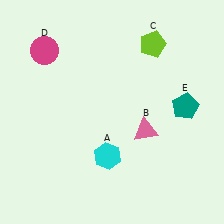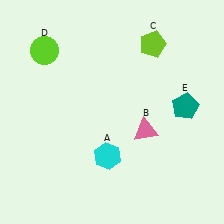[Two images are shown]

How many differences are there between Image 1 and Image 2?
There is 1 difference between the two images.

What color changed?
The circle (D) changed from magenta in Image 1 to lime in Image 2.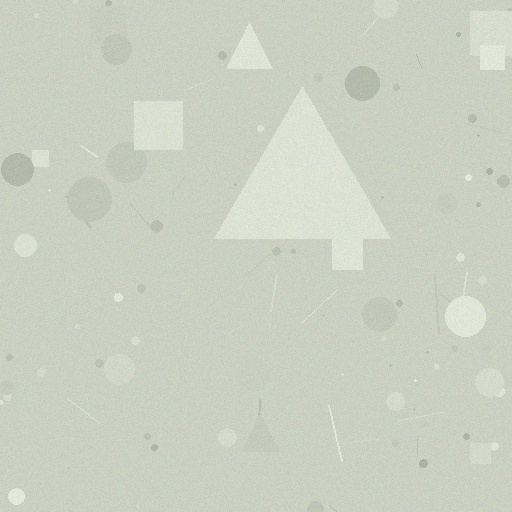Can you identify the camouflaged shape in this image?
The camouflaged shape is a triangle.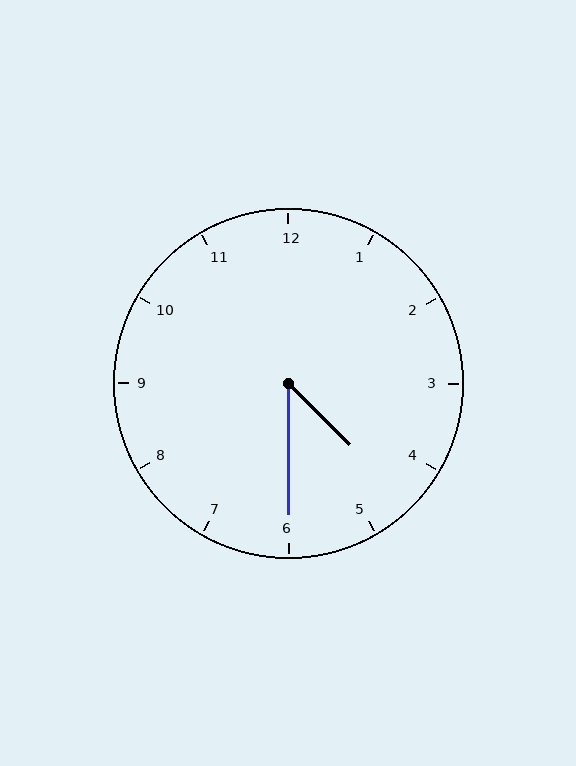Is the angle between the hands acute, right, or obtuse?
It is acute.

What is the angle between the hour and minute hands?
Approximately 45 degrees.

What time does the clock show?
4:30.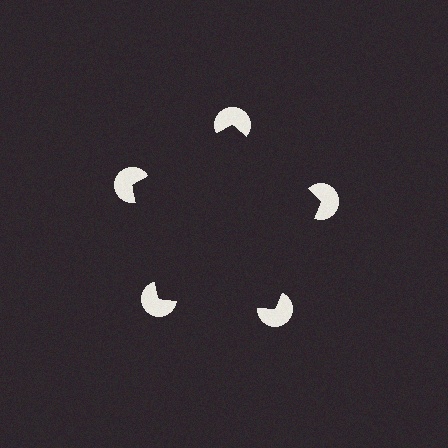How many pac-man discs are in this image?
There are 5 — one at each vertex of the illusory pentagon.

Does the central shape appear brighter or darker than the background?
It typically appears slightly darker than the background, even though no actual brightness change is drawn.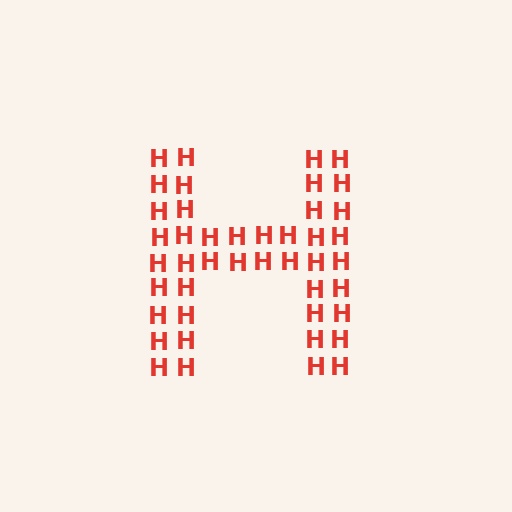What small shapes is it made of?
It is made of small letter H's.